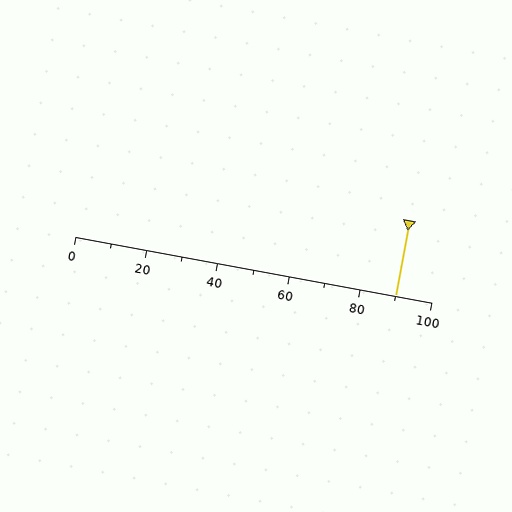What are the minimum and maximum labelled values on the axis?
The axis runs from 0 to 100.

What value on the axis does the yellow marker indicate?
The marker indicates approximately 90.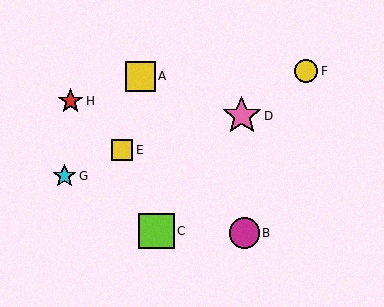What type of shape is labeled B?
Shape B is a magenta circle.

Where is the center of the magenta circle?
The center of the magenta circle is at (244, 233).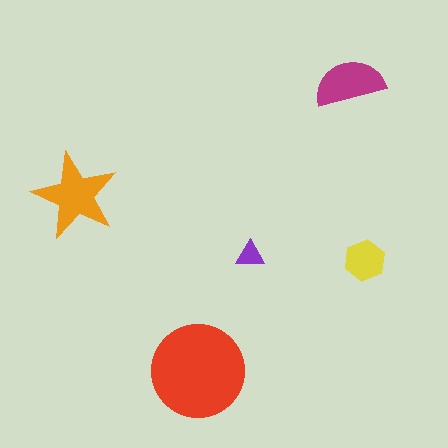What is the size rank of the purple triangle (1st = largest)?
5th.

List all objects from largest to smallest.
The red circle, the orange star, the magenta semicircle, the yellow hexagon, the purple triangle.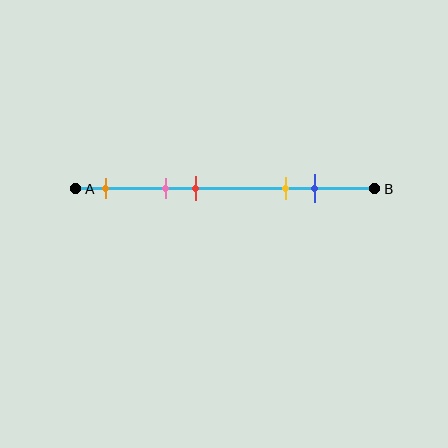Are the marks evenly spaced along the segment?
No, the marks are not evenly spaced.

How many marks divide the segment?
There are 5 marks dividing the segment.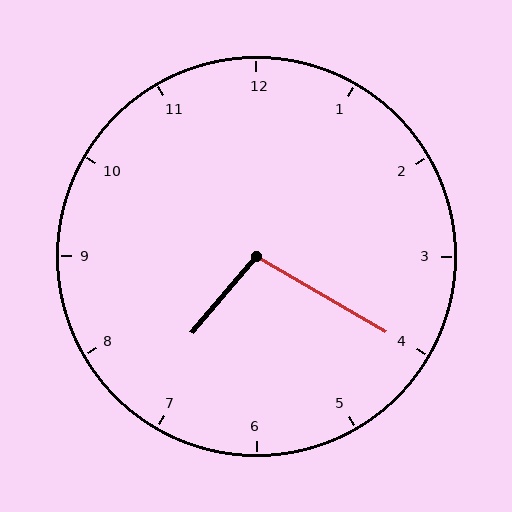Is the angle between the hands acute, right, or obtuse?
It is obtuse.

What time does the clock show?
7:20.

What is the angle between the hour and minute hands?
Approximately 100 degrees.